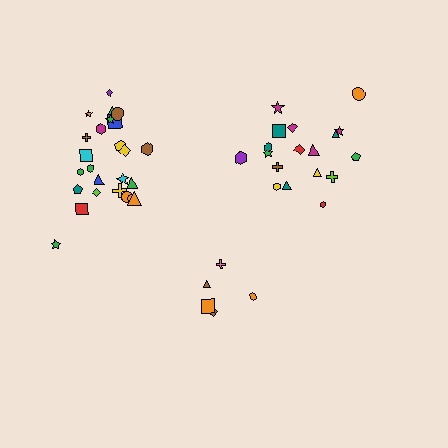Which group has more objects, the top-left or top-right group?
The top-left group.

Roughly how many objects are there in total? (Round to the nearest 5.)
Roughly 50 objects in total.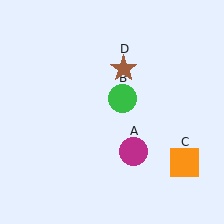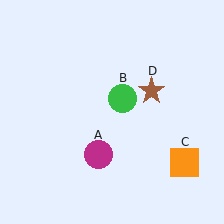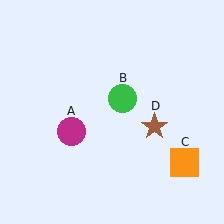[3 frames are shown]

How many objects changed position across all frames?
2 objects changed position: magenta circle (object A), brown star (object D).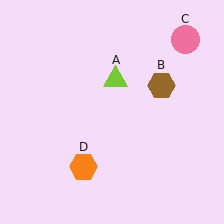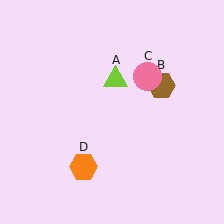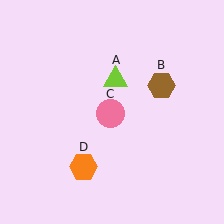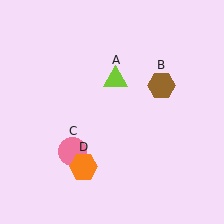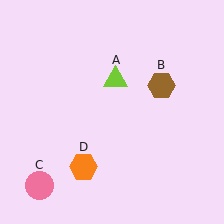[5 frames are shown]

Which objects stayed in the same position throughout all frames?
Lime triangle (object A) and brown hexagon (object B) and orange hexagon (object D) remained stationary.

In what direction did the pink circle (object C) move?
The pink circle (object C) moved down and to the left.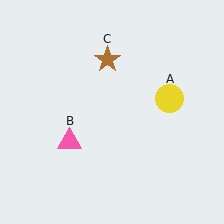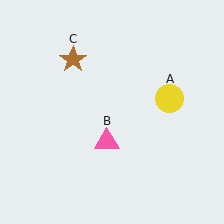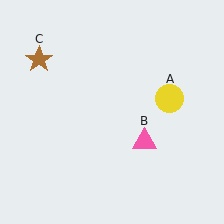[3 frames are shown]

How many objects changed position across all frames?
2 objects changed position: pink triangle (object B), brown star (object C).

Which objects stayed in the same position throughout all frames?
Yellow circle (object A) remained stationary.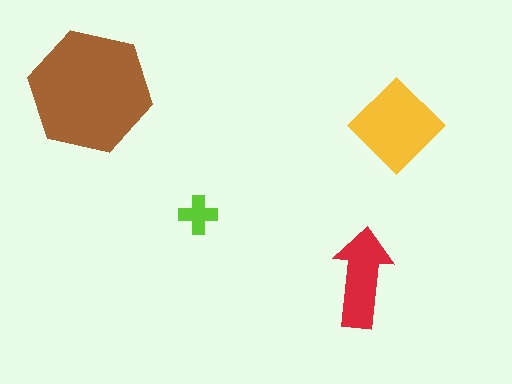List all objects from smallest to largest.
The lime cross, the red arrow, the yellow diamond, the brown hexagon.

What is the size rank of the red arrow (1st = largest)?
3rd.